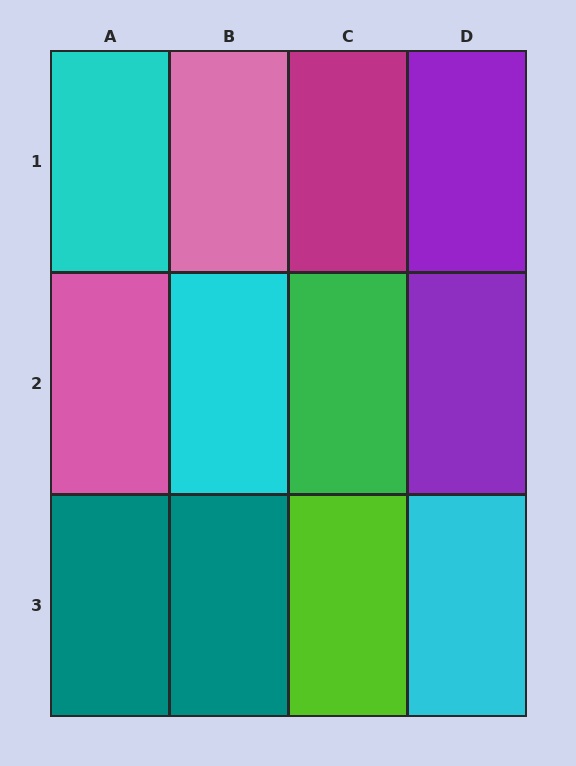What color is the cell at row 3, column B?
Teal.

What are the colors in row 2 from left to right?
Pink, cyan, green, purple.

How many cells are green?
1 cell is green.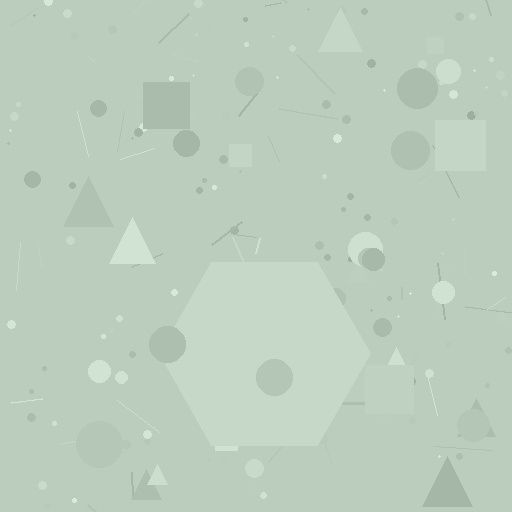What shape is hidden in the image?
A hexagon is hidden in the image.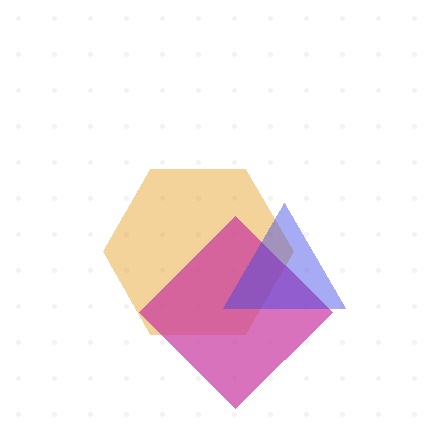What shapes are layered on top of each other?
The layered shapes are: an orange hexagon, a magenta diamond, a blue triangle.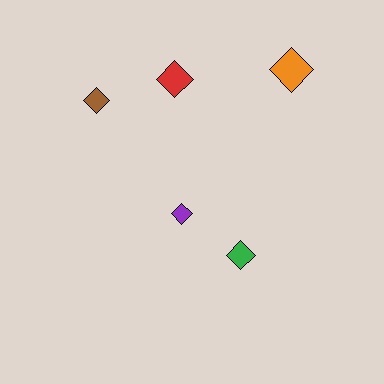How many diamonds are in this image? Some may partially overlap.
There are 5 diamonds.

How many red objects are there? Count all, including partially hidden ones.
There is 1 red object.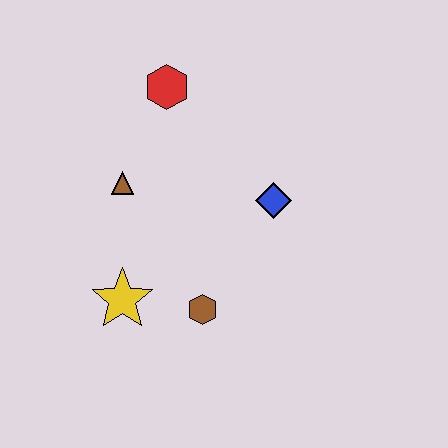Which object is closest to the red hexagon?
The brown triangle is closest to the red hexagon.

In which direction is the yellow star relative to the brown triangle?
The yellow star is below the brown triangle.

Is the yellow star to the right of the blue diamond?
No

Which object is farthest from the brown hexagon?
The red hexagon is farthest from the brown hexagon.